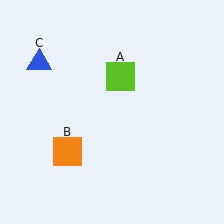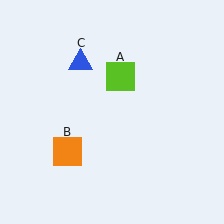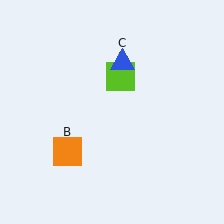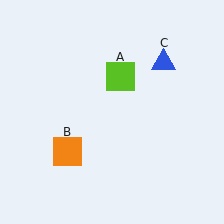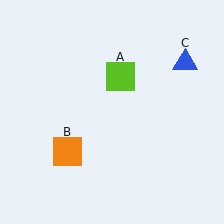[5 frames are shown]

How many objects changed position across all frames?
1 object changed position: blue triangle (object C).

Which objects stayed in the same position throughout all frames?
Lime square (object A) and orange square (object B) remained stationary.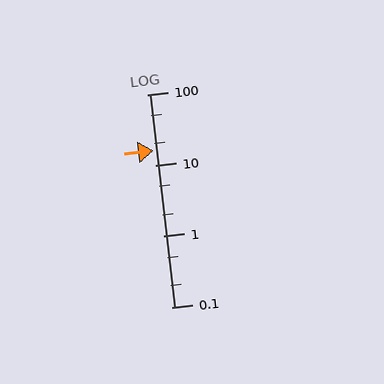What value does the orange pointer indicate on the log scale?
The pointer indicates approximately 16.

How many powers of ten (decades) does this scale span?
The scale spans 3 decades, from 0.1 to 100.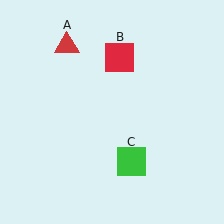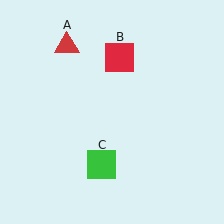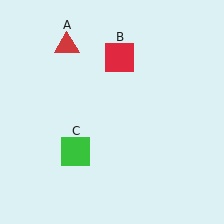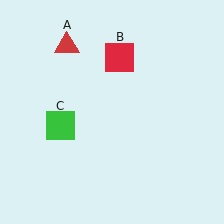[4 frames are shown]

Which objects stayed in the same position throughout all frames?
Red triangle (object A) and red square (object B) remained stationary.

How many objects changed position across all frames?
1 object changed position: green square (object C).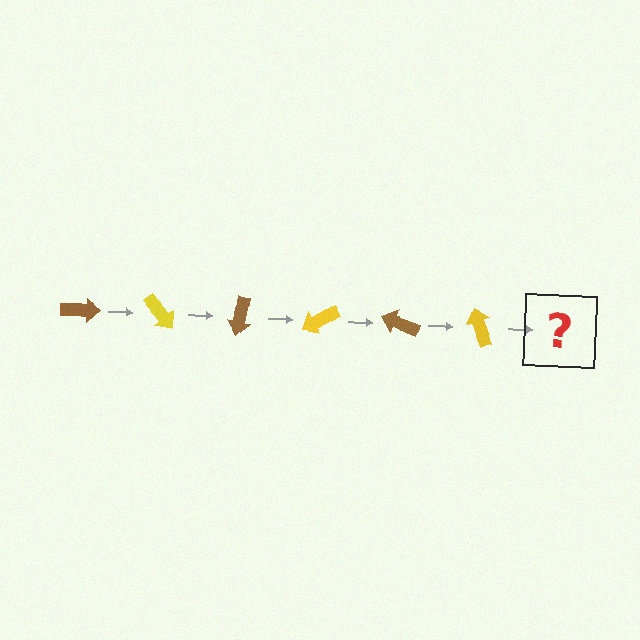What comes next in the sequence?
The next element should be a brown arrow, rotated 300 degrees from the start.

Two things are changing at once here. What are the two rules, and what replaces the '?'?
The two rules are that it rotates 50 degrees each step and the color cycles through brown and yellow. The '?' should be a brown arrow, rotated 300 degrees from the start.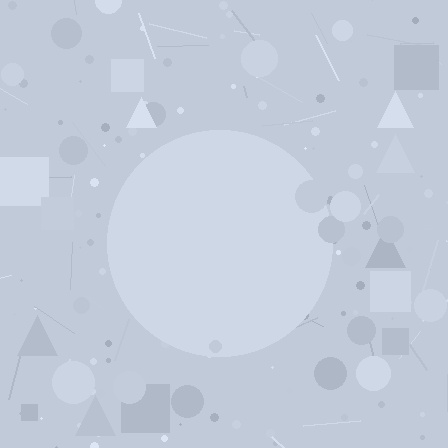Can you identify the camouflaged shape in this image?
The camouflaged shape is a circle.